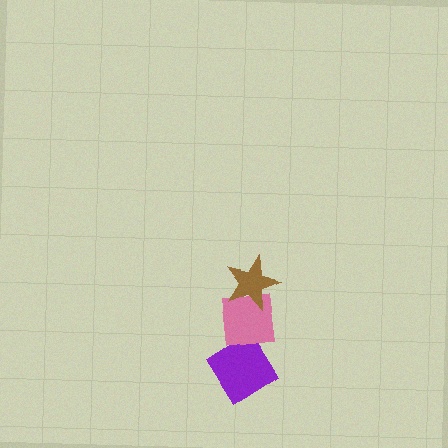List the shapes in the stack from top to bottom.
From top to bottom: the brown star, the pink square, the purple diamond.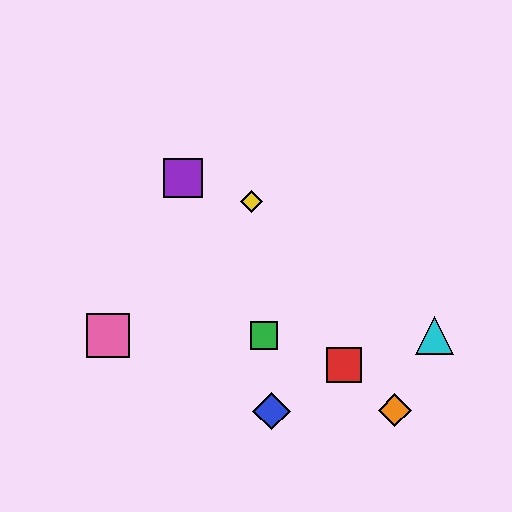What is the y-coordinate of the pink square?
The pink square is at y≈335.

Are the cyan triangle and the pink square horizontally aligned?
Yes, both are at y≈335.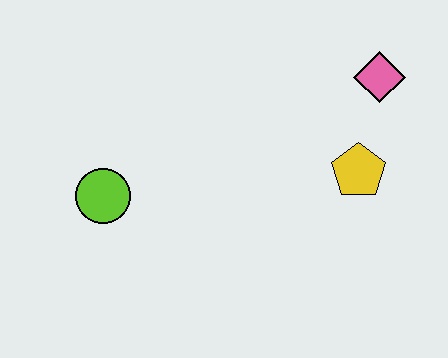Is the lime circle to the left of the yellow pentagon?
Yes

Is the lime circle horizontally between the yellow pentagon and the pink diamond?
No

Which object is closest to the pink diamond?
The yellow pentagon is closest to the pink diamond.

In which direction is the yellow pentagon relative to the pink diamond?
The yellow pentagon is below the pink diamond.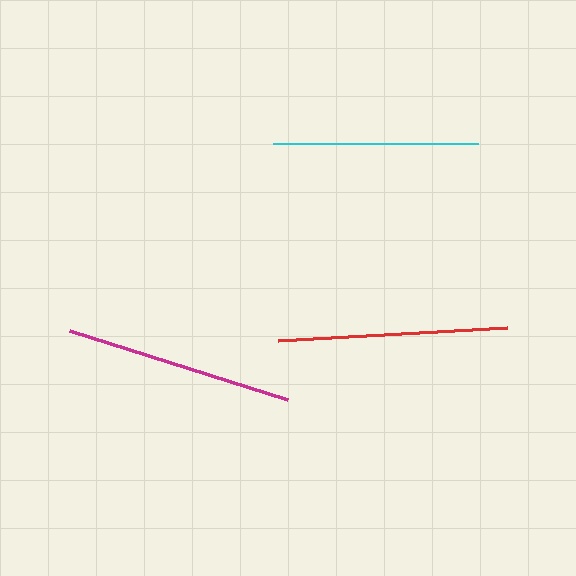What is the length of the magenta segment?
The magenta segment is approximately 229 pixels long.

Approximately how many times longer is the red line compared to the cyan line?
The red line is approximately 1.1 times the length of the cyan line.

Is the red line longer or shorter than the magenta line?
The red line is longer than the magenta line.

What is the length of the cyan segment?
The cyan segment is approximately 205 pixels long.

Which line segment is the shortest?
The cyan line is the shortest at approximately 205 pixels.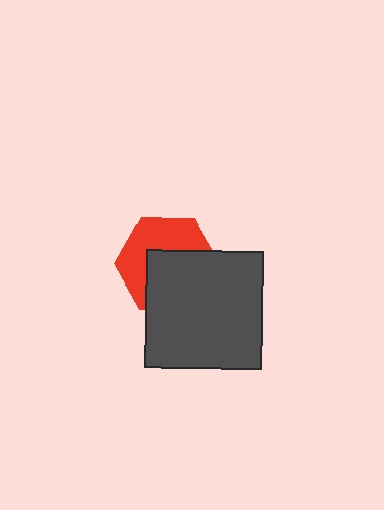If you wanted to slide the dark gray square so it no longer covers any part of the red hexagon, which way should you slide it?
Slide it toward the lower-right — that is the most direct way to separate the two shapes.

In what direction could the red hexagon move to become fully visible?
The red hexagon could move toward the upper-left. That would shift it out from behind the dark gray square entirely.